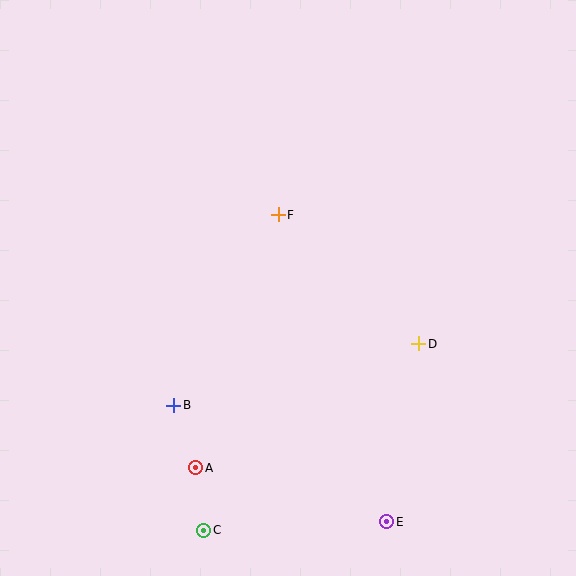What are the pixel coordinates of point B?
Point B is at (174, 405).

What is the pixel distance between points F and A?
The distance between F and A is 266 pixels.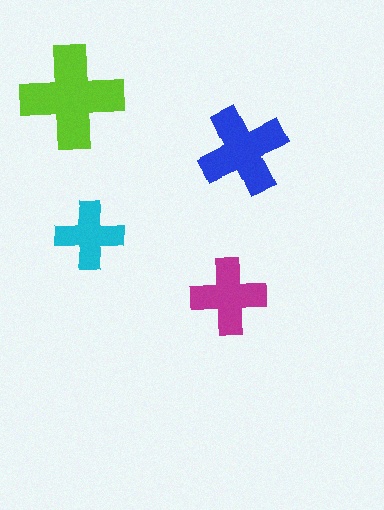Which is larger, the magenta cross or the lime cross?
The lime one.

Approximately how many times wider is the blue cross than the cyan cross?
About 1.5 times wider.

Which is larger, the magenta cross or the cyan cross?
The magenta one.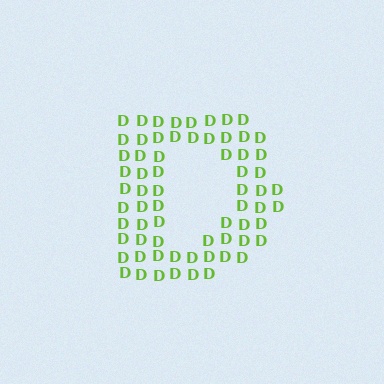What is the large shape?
The large shape is the letter D.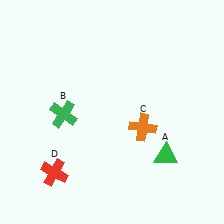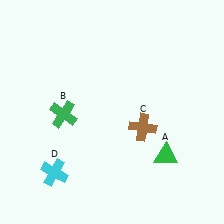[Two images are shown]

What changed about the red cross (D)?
In Image 1, D is red. In Image 2, it changed to cyan.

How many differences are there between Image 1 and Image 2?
There are 2 differences between the two images.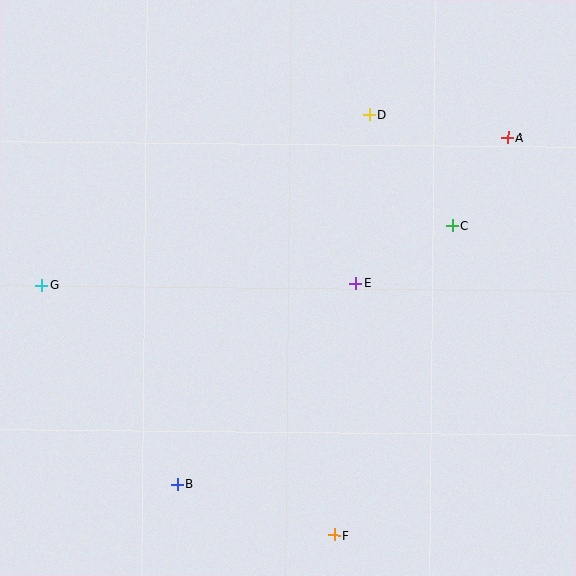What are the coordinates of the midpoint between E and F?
The midpoint between E and F is at (345, 409).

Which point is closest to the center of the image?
Point E at (356, 283) is closest to the center.